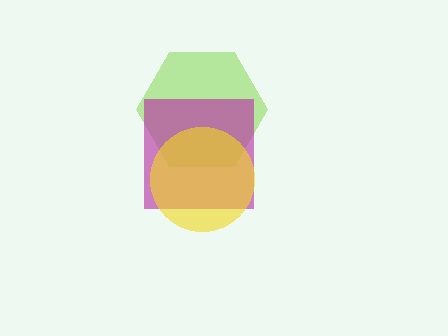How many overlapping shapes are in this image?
There are 3 overlapping shapes in the image.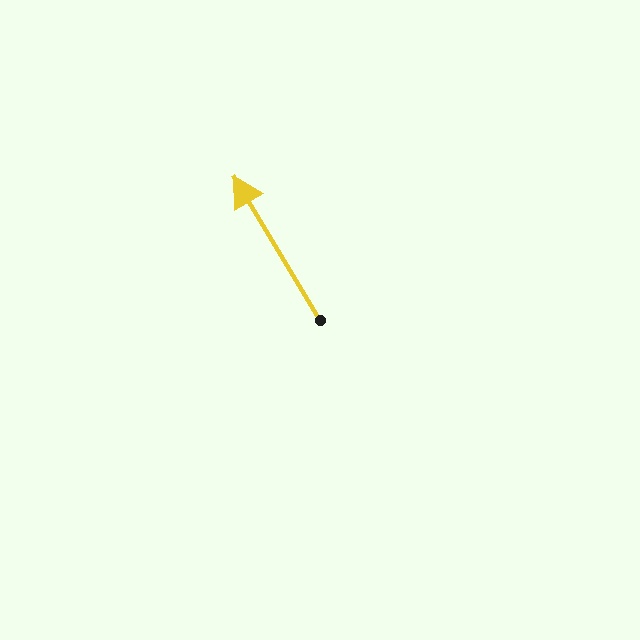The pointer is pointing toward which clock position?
Roughly 11 o'clock.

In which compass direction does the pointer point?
Northwest.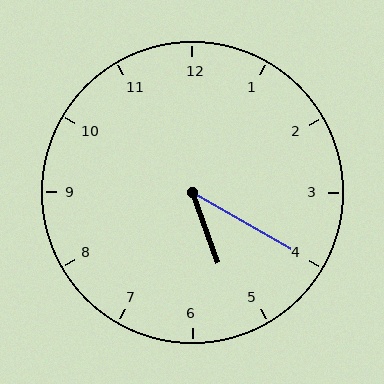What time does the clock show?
5:20.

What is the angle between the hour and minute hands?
Approximately 40 degrees.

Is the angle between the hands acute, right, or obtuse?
It is acute.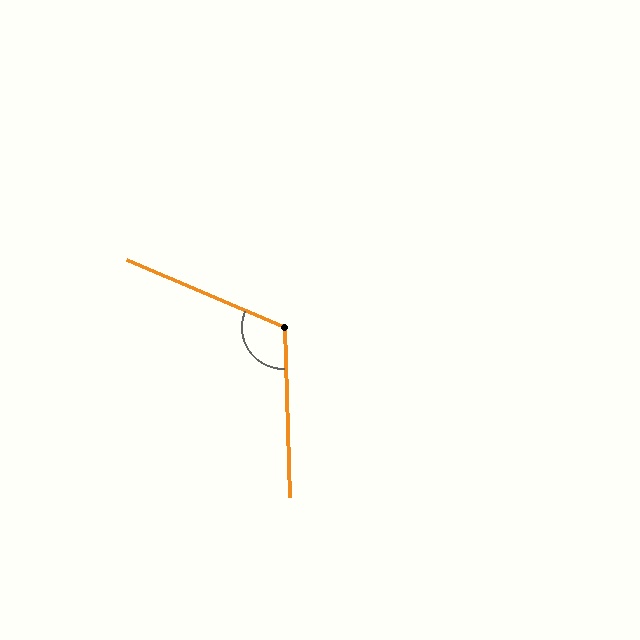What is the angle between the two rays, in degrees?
Approximately 115 degrees.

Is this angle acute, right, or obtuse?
It is obtuse.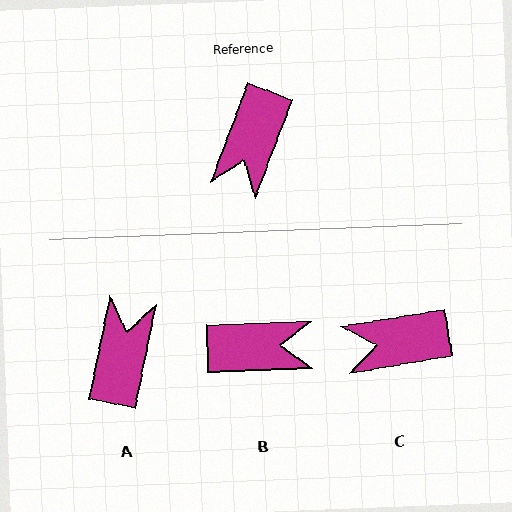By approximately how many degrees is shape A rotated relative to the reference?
Approximately 171 degrees clockwise.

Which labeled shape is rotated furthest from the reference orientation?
A, about 171 degrees away.